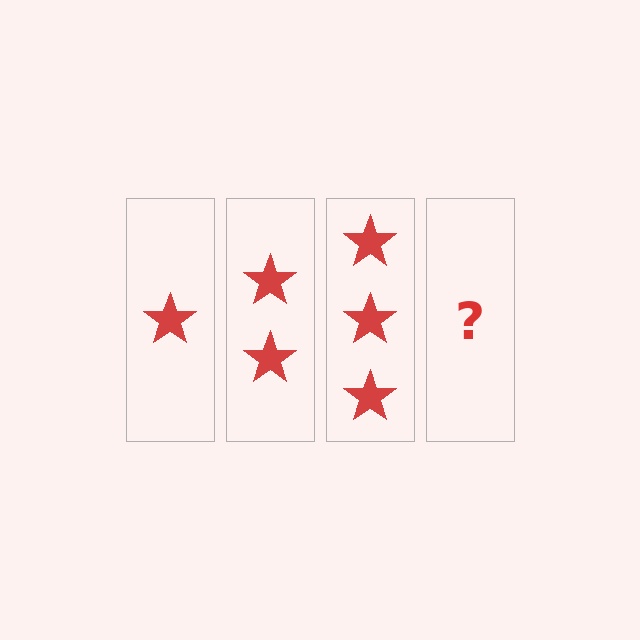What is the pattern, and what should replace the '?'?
The pattern is that each step adds one more star. The '?' should be 4 stars.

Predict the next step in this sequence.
The next step is 4 stars.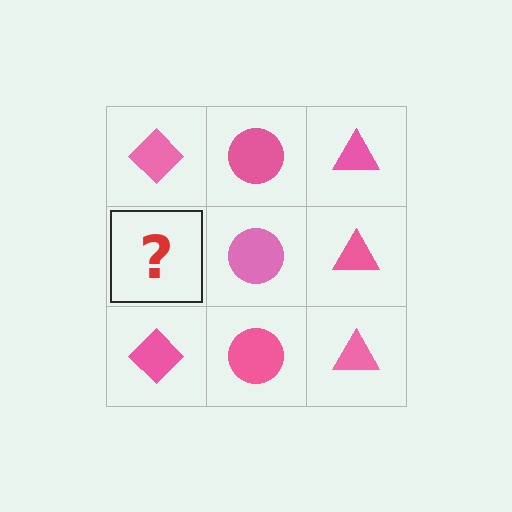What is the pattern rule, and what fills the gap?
The rule is that each column has a consistent shape. The gap should be filled with a pink diamond.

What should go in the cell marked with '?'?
The missing cell should contain a pink diamond.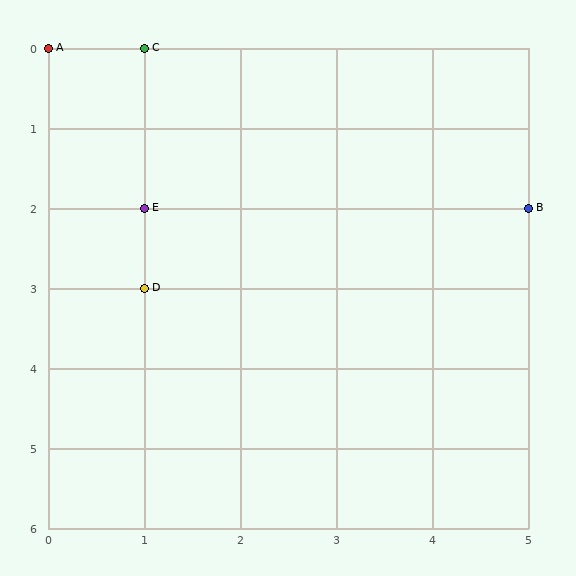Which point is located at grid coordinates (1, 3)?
Point D is at (1, 3).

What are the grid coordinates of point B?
Point B is at grid coordinates (5, 2).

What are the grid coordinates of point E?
Point E is at grid coordinates (1, 2).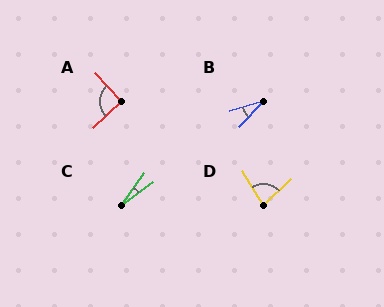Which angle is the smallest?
C, at approximately 17 degrees.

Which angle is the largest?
A, at approximately 91 degrees.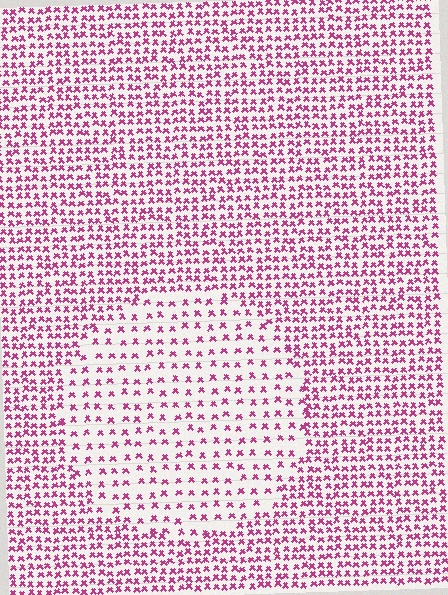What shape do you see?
I see a circle.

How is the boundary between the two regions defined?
The boundary is defined by a change in element density (approximately 2.1x ratio). All elements are the same color, size, and shape.